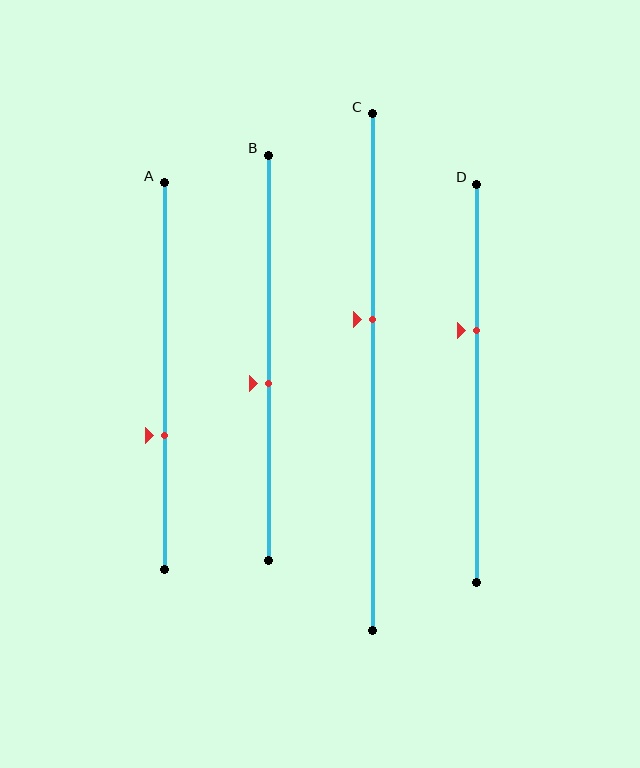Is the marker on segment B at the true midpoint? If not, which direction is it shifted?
No, the marker on segment B is shifted downward by about 6% of the segment length.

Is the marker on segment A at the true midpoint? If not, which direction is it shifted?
No, the marker on segment A is shifted downward by about 15% of the segment length.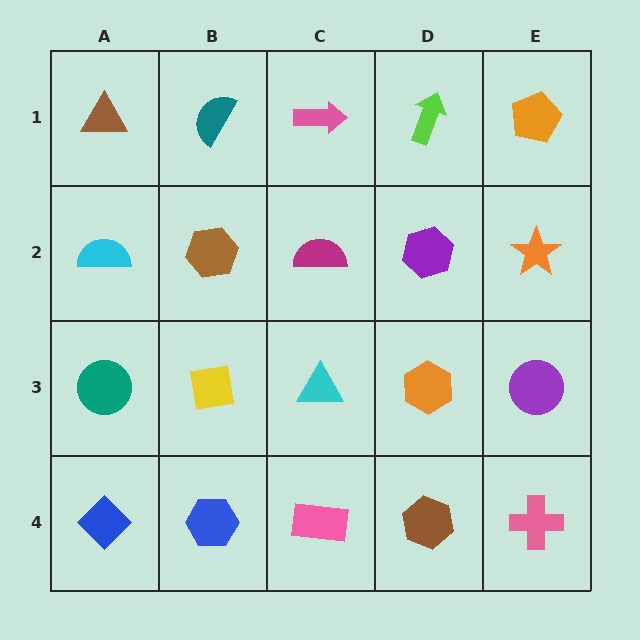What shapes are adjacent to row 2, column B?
A teal semicircle (row 1, column B), a yellow square (row 3, column B), a cyan semicircle (row 2, column A), a magenta semicircle (row 2, column C).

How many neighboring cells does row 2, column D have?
4.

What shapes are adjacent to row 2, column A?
A brown triangle (row 1, column A), a teal circle (row 3, column A), a brown hexagon (row 2, column B).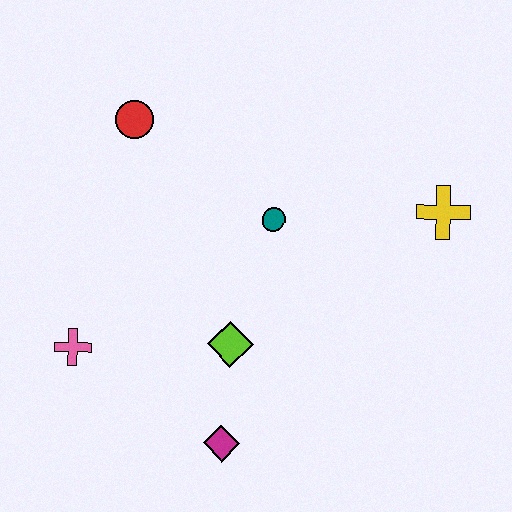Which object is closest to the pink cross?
The lime diamond is closest to the pink cross.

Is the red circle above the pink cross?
Yes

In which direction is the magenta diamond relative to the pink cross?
The magenta diamond is to the right of the pink cross.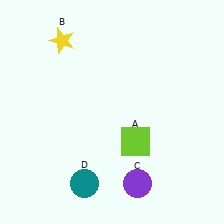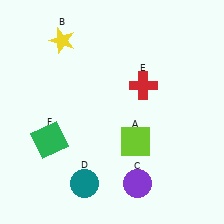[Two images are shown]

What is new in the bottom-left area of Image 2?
A green square (F) was added in the bottom-left area of Image 2.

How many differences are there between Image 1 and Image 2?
There are 2 differences between the two images.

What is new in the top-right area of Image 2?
A red cross (E) was added in the top-right area of Image 2.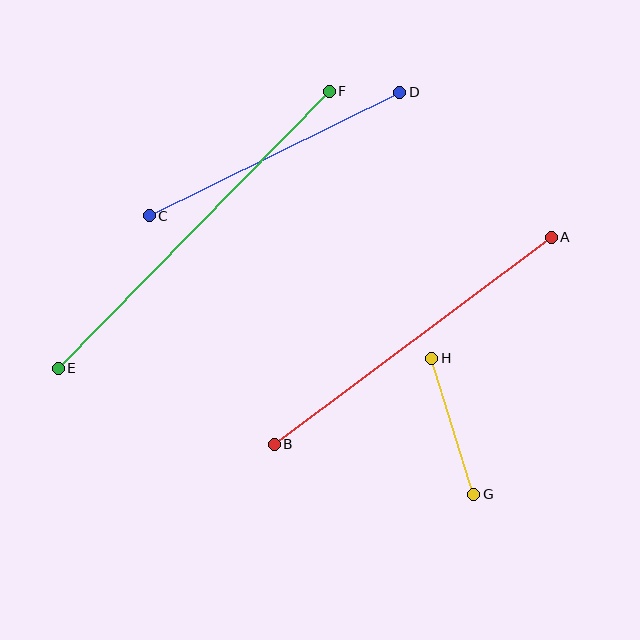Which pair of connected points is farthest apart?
Points E and F are farthest apart.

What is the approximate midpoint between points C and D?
The midpoint is at approximately (274, 154) pixels.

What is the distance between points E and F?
The distance is approximately 388 pixels.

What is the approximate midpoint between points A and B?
The midpoint is at approximately (413, 341) pixels.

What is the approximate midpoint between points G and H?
The midpoint is at approximately (453, 426) pixels.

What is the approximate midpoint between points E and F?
The midpoint is at approximately (194, 230) pixels.